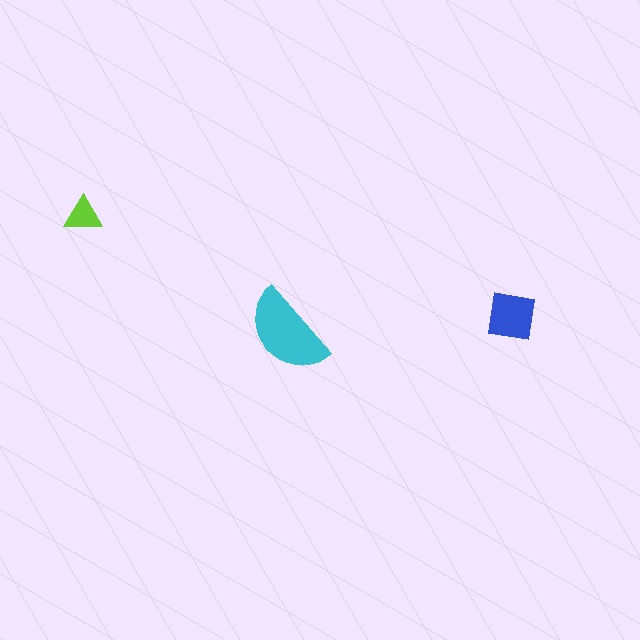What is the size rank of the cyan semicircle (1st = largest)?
1st.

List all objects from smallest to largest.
The lime triangle, the blue square, the cyan semicircle.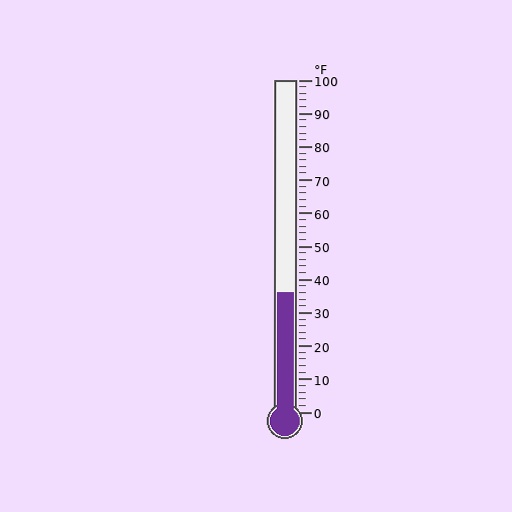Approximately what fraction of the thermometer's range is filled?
The thermometer is filled to approximately 35% of its range.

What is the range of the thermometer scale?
The thermometer scale ranges from 0°F to 100°F.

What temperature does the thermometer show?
The thermometer shows approximately 36°F.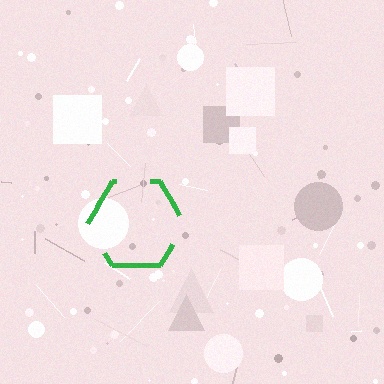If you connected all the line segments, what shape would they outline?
They would outline a hexagon.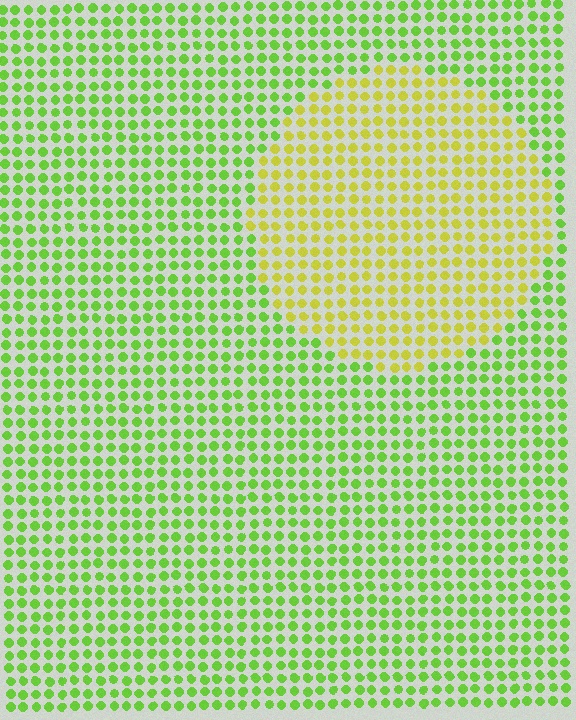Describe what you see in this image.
The image is filled with small lime elements in a uniform arrangement. A circle-shaped region is visible where the elements are tinted to a slightly different hue, forming a subtle color boundary.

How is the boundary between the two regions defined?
The boundary is defined purely by a slight shift in hue (about 38 degrees). Spacing, size, and orientation are identical on both sides.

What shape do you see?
I see a circle.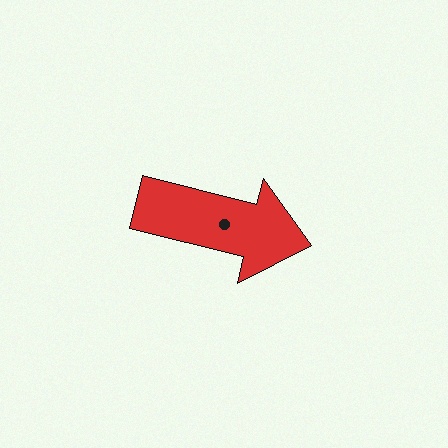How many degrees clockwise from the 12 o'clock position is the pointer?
Approximately 104 degrees.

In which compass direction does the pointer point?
East.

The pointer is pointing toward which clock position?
Roughly 3 o'clock.